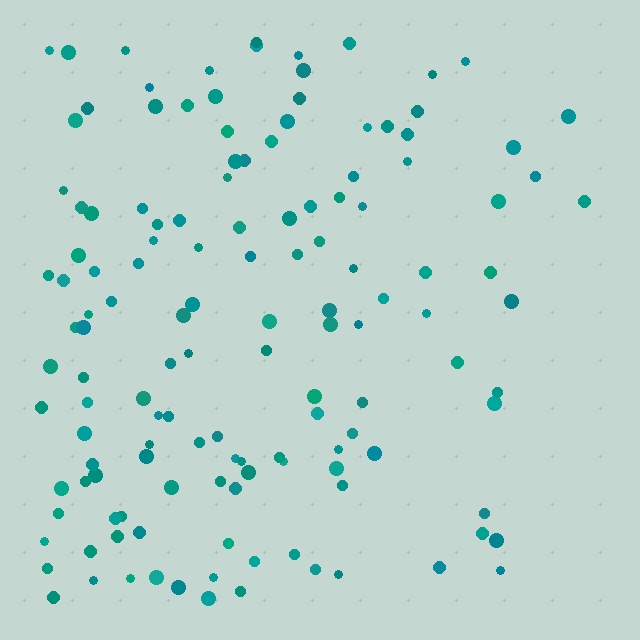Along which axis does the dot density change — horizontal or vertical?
Horizontal.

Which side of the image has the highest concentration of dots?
The left.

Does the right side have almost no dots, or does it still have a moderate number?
Still a moderate number, just noticeably fewer than the left.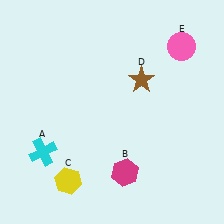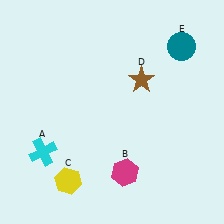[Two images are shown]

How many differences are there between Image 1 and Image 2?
There is 1 difference between the two images.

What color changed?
The circle (E) changed from pink in Image 1 to teal in Image 2.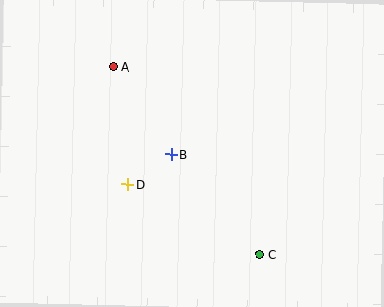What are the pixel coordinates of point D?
Point D is at (128, 184).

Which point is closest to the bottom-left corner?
Point D is closest to the bottom-left corner.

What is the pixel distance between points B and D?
The distance between B and D is 52 pixels.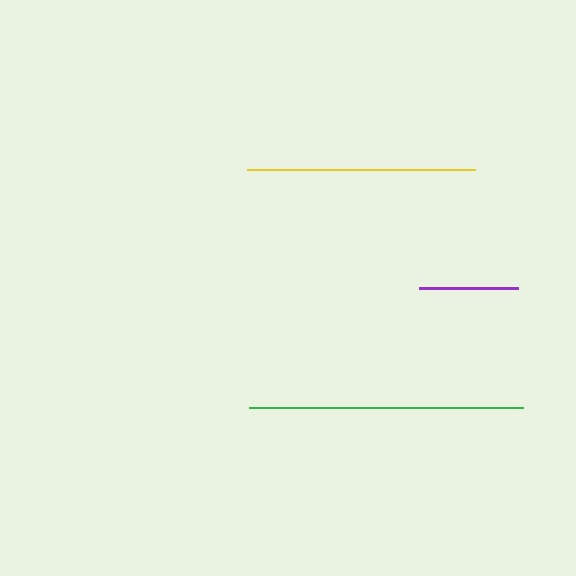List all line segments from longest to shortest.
From longest to shortest: green, yellow, purple.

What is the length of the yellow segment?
The yellow segment is approximately 229 pixels long.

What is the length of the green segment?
The green segment is approximately 274 pixels long.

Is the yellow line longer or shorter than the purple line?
The yellow line is longer than the purple line.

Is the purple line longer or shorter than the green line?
The green line is longer than the purple line.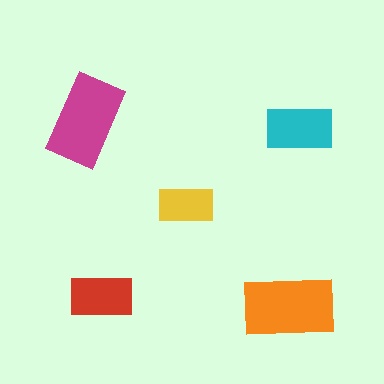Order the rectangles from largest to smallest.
the orange one, the magenta one, the cyan one, the red one, the yellow one.